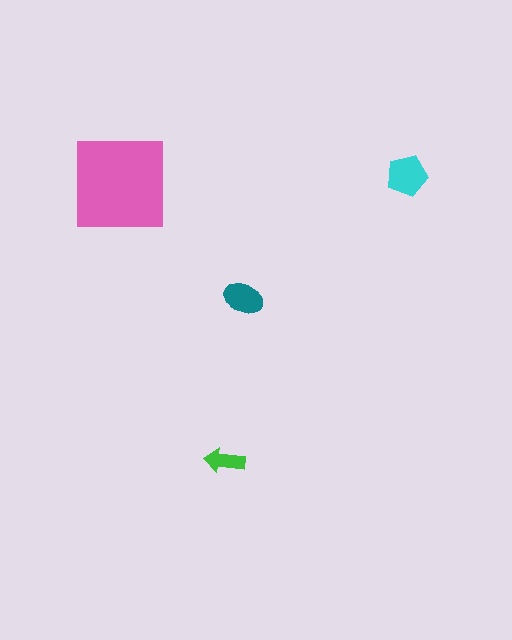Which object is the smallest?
The green arrow.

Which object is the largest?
The pink square.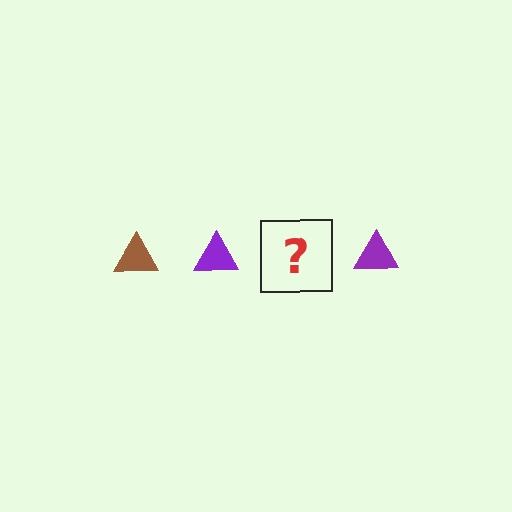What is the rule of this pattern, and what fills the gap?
The rule is that the pattern cycles through brown, purple triangles. The gap should be filled with a brown triangle.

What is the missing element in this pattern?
The missing element is a brown triangle.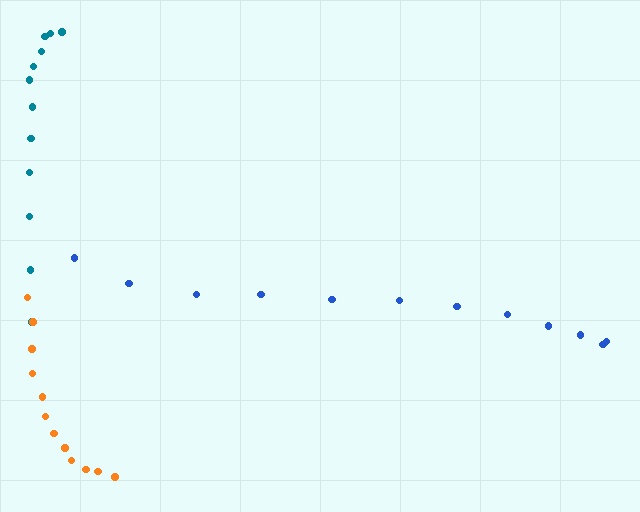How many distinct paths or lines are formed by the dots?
There are 3 distinct paths.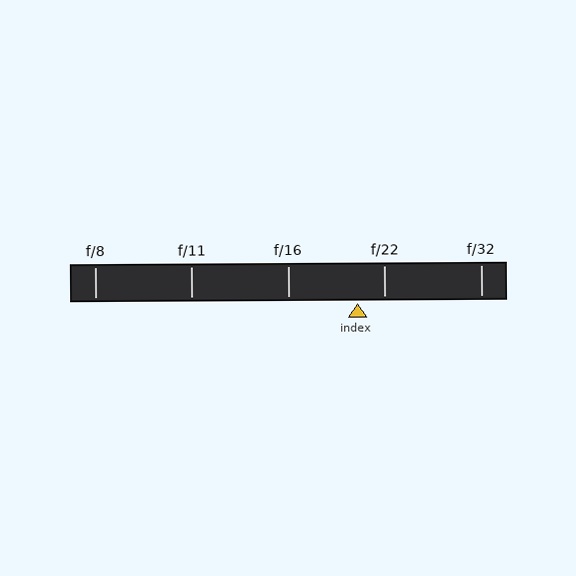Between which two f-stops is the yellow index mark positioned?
The index mark is between f/16 and f/22.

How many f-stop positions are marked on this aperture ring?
There are 5 f-stop positions marked.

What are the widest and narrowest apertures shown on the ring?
The widest aperture shown is f/8 and the narrowest is f/32.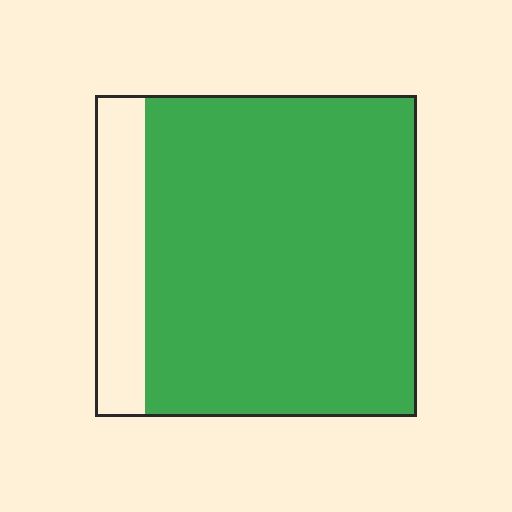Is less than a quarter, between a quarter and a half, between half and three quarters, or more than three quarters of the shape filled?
More than three quarters.